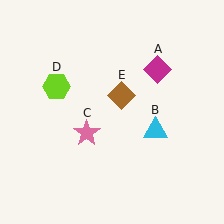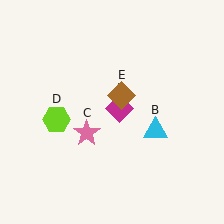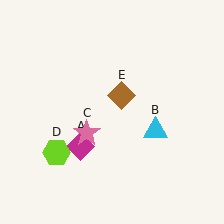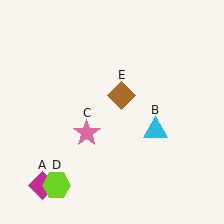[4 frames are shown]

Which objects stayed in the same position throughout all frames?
Cyan triangle (object B) and pink star (object C) and brown diamond (object E) remained stationary.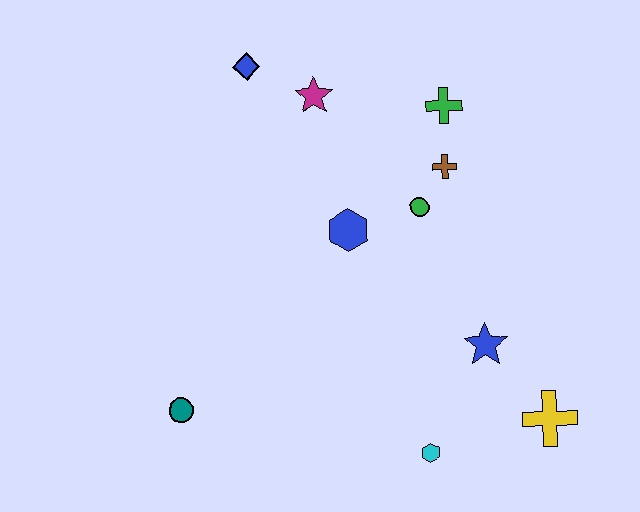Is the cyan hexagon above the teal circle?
No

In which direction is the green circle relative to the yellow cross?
The green circle is above the yellow cross.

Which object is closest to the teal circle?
The blue hexagon is closest to the teal circle.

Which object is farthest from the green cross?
The teal circle is farthest from the green cross.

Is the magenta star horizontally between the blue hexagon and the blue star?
No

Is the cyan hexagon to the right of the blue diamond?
Yes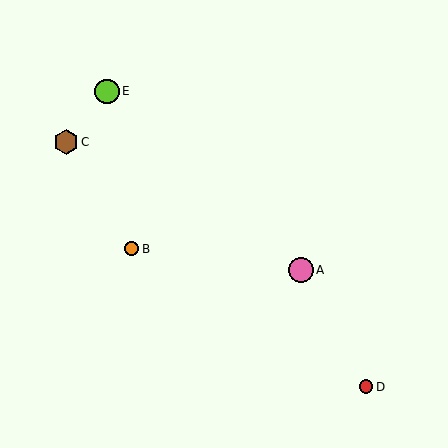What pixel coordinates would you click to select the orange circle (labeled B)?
Click at (131, 249) to select the orange circle B.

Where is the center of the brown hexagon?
The center of the brown hexagon is at (66, 142).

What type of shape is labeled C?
Shape C is a brown hexagon.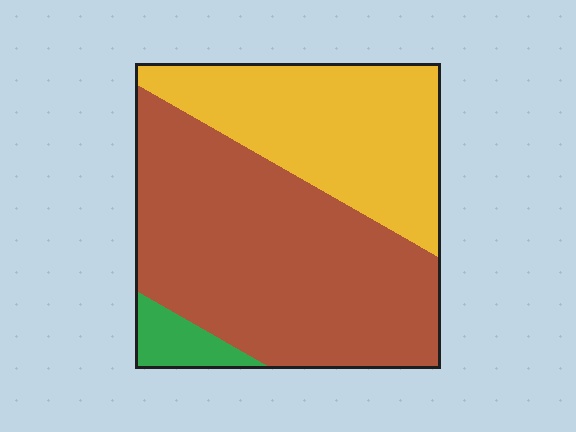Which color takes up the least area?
Green, at roughly 5%.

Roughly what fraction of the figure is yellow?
Yellow covers around 35% of the figure.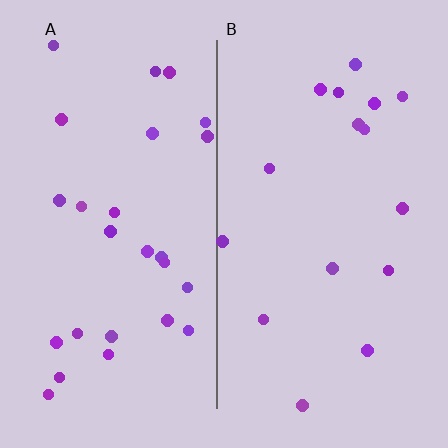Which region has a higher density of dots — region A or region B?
A (the left).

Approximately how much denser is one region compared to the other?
Approximately 1.7× — region A over region B.